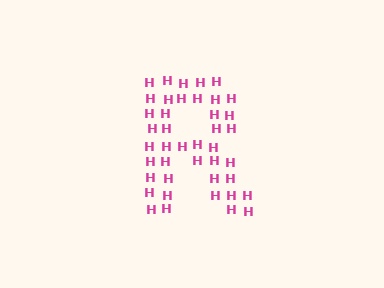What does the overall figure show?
The overall figure shows the letter R.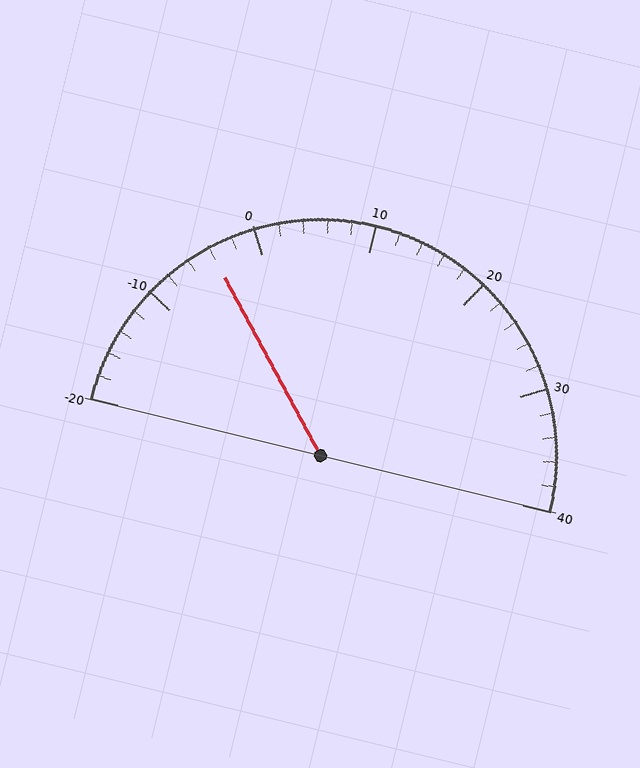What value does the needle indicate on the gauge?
The needle indicates approximately -4.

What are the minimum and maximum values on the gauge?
The gauge ranges from -20 to 40.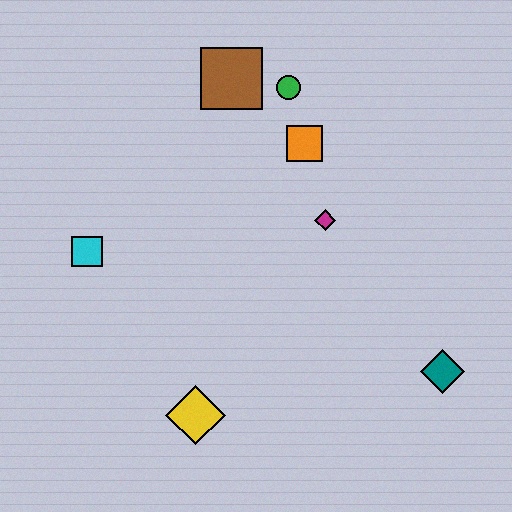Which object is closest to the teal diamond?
The magenta diamond is closest to the teal diamond.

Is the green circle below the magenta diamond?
No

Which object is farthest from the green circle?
The yellow diamond is farthest from the green circle.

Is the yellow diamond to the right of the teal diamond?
No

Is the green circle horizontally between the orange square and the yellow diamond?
Yes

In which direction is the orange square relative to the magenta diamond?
The orange square is above the magenta diamond.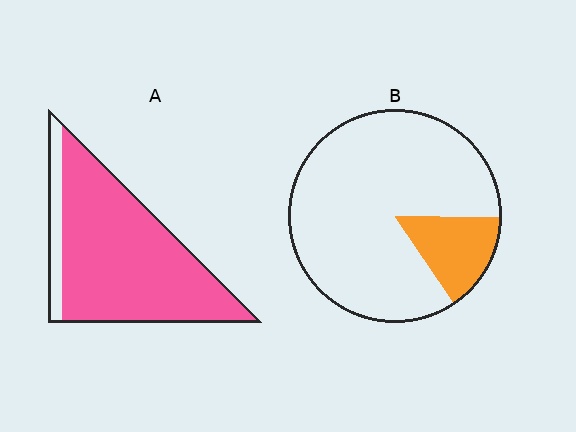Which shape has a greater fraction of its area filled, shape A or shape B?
Shape A.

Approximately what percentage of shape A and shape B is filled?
A is approximately 85% and B is approximately 15%.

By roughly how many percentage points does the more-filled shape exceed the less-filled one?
By roughly 70 percentage points (A over B).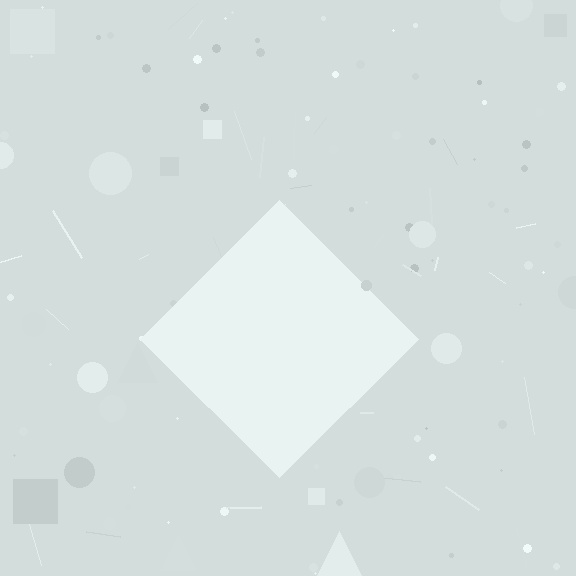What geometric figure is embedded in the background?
A diamond is embedded in the background.